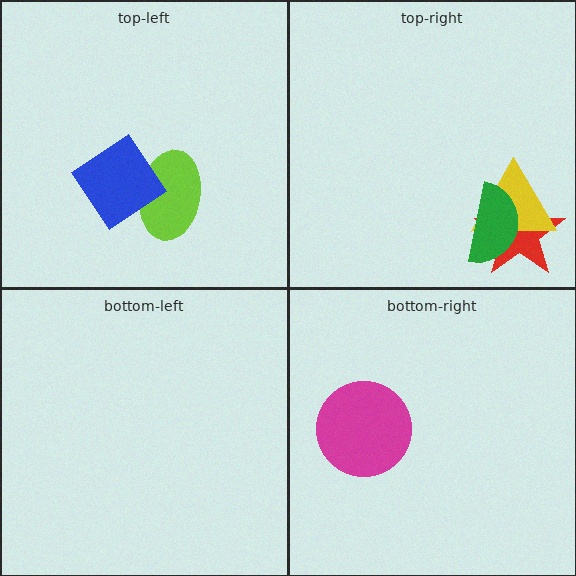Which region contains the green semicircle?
The top-right region.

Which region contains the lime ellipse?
The top-left region.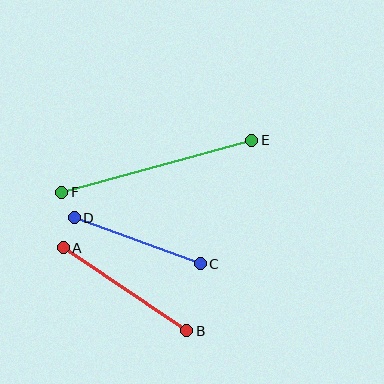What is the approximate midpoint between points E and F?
The midpoint is at approximately (157, 166) pixels.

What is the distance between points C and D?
The distance is approximately 134 pixels.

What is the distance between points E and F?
The distance is approximately 197 pixels.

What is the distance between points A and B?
The distance is approximately 149 pixels.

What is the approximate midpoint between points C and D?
The midpoint is at approximately (137, 241) pixels.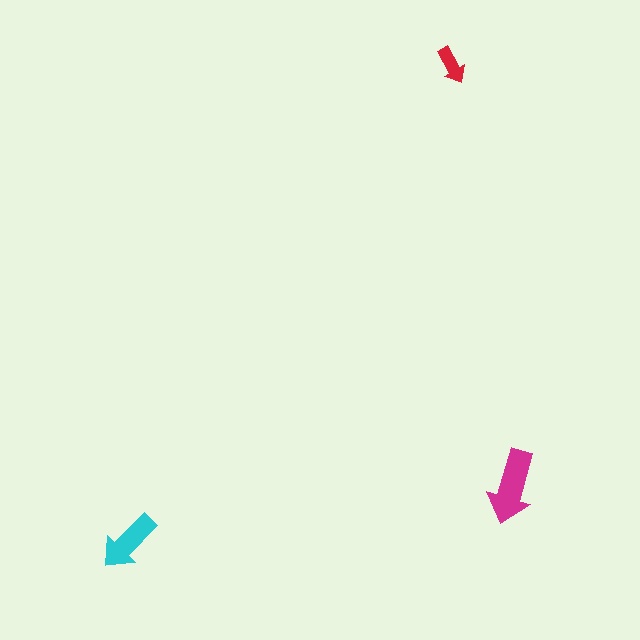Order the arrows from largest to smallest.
the magenta one, the cyan one, the red one.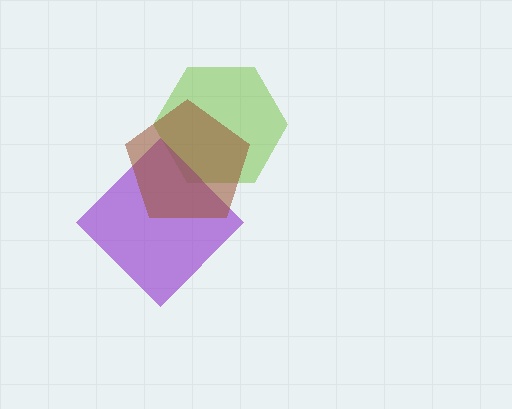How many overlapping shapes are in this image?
There are 3 overlapping shapes in the image.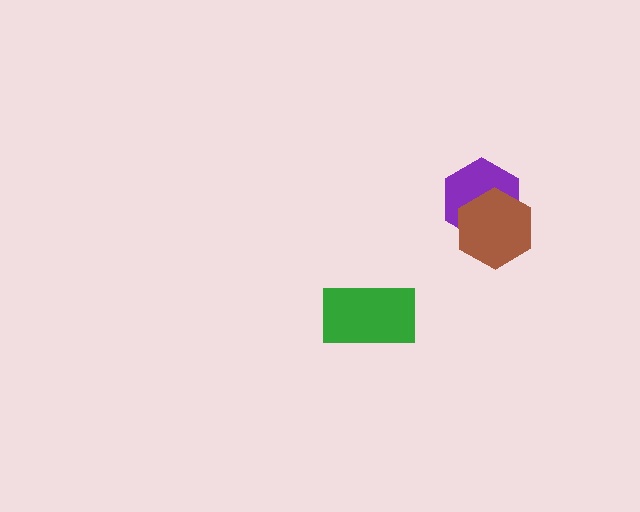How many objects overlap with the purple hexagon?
1 object overlaps with the purple hexagon.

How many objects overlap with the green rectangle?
0 objects overlap with the green rectangle.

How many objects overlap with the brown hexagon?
1 object overlaps with the brown hexagon.